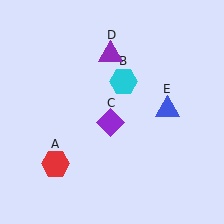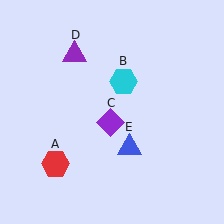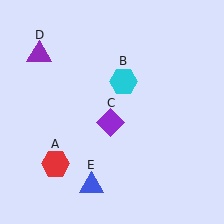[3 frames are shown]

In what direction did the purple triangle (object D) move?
The purple triangle (object D) moved left.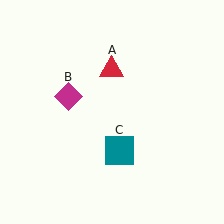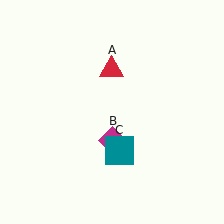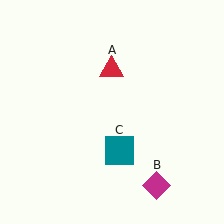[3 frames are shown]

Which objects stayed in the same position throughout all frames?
Red triangle (object A) and teal square (object C) remained stationary.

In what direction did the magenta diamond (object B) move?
The magenta diamond (object B) moved down and to the right.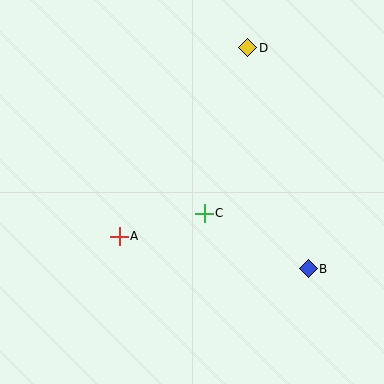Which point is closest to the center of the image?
Point C at (204, 213) is closest to the center.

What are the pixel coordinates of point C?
Point C is at (204, 213).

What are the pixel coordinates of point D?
Point D is at (248, 48).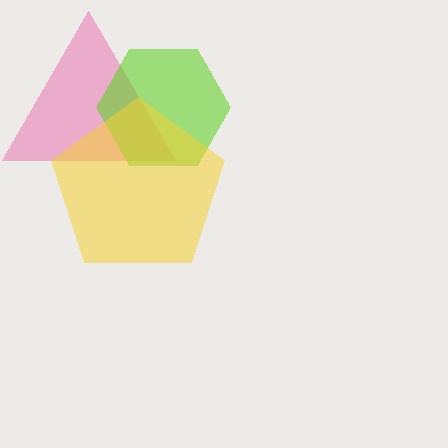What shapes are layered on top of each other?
The layered shapes are: a pink triangle, a lime hexagon, a yellow pentagon.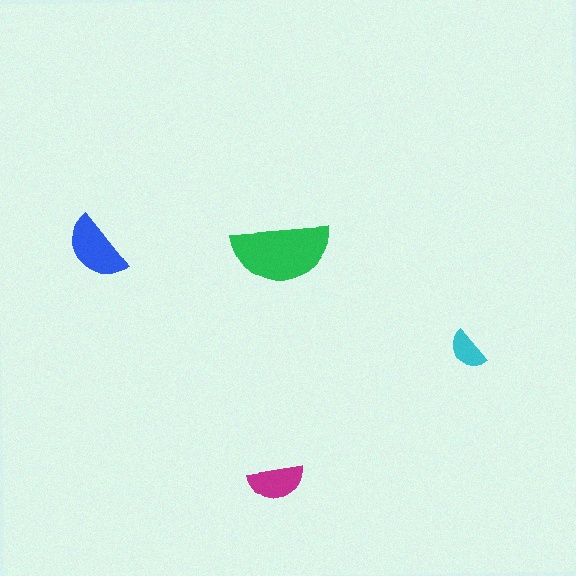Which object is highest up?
The blue semicircle is topmost.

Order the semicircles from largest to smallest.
the green one, the blue one, the magenta one, the cyan one.